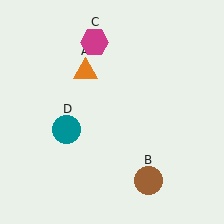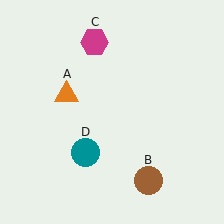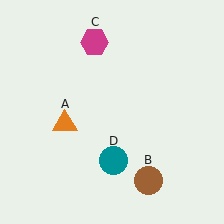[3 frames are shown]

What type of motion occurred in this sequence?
The orange triangle (object A), teal circle (object D) rotated counterclockwise around the center of the scene.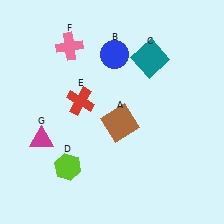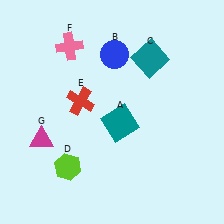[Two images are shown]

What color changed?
The square (A) changed from brown in Image 1 to teal in Image 2.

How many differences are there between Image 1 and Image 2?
There is 1 difference between the two images.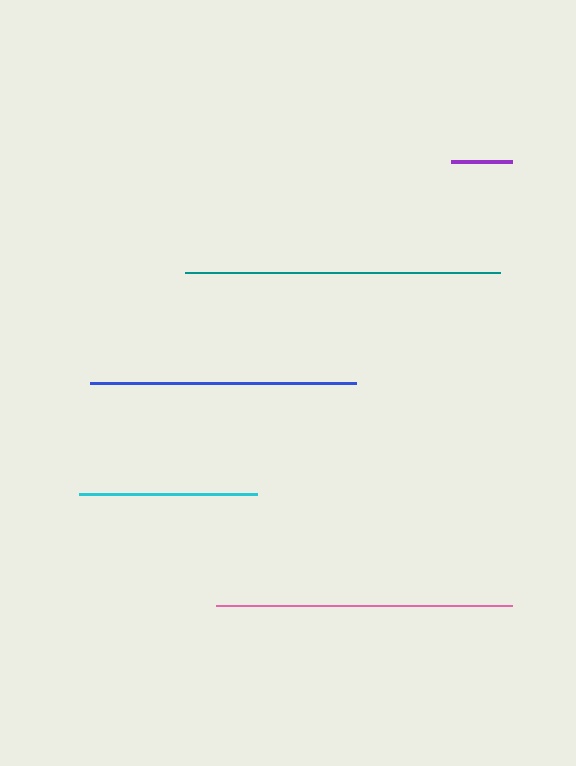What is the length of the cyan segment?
The cyan segment is approximately 178 pixels long.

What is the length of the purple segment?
The purple segment is approximately 61 pixels long.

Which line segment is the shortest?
The purple line is the shortest at approximately 61 pixels.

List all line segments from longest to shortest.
From longest to shortest: teal, pink, blue, cyan, purple.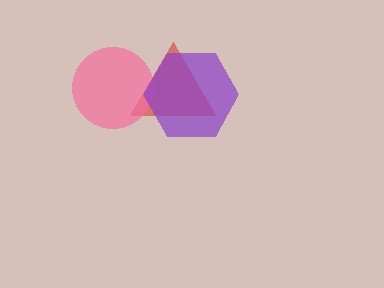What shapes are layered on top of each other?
The layered shapes are: a red triangle, a pink circle, a purple hexagon.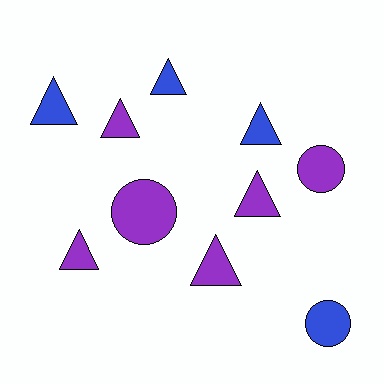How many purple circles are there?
There are 2 purple circles.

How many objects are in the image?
There are 10 objects.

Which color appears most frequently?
Purple, with 6 objects.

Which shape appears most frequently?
Triangle, with 7 objects.